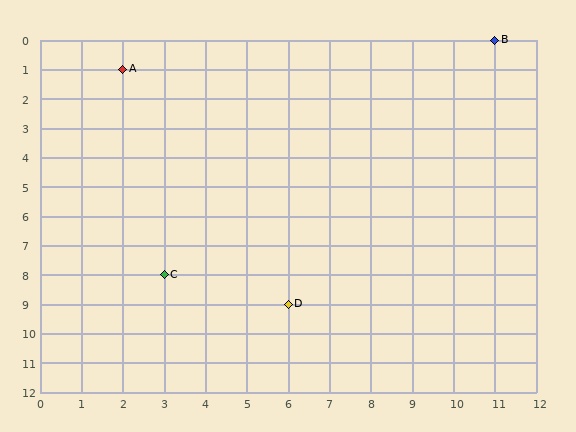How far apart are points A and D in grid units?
Points A and D are 4 columns and 8 rows apart (about 8.9 grid units diagonally).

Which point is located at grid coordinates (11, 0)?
Point B is at (11, 0).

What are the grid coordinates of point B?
Point B is at grid coordinates (11, 0).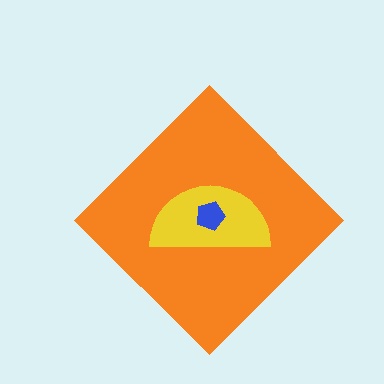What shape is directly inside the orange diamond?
The yellow semicircle.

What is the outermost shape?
The orange diamond.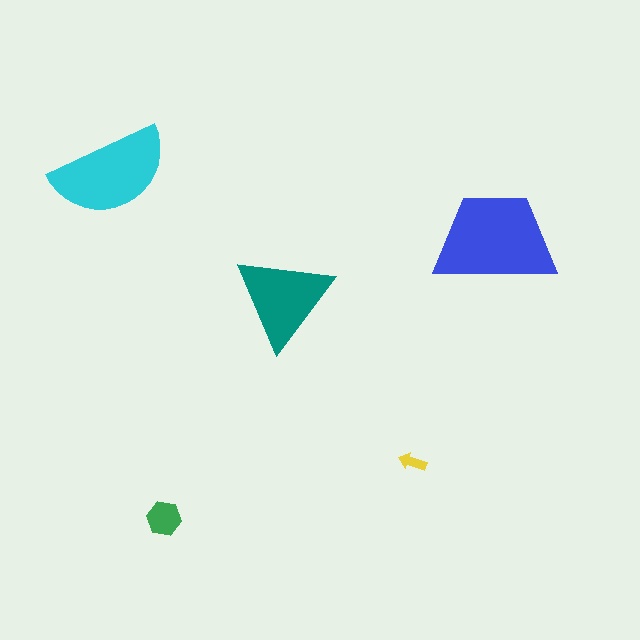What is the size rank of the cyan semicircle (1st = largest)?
2nd.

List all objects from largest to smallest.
The blue trapezoid, the cyan semicircle, the teal triangle, the green hexagon, the yellow arrow.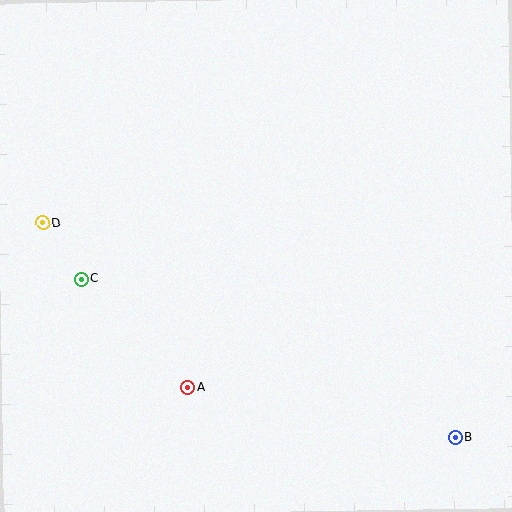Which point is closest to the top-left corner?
Point D is closest to the top-left corner.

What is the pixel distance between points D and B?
The distance between D and B is 465 pixels.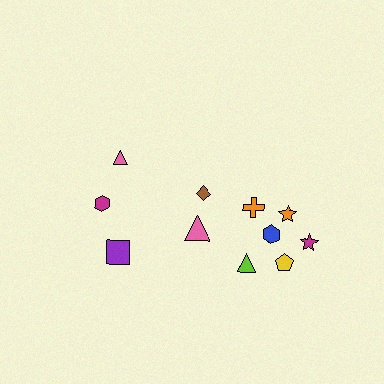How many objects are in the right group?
There are 8 objects.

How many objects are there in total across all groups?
There are 11 objects.